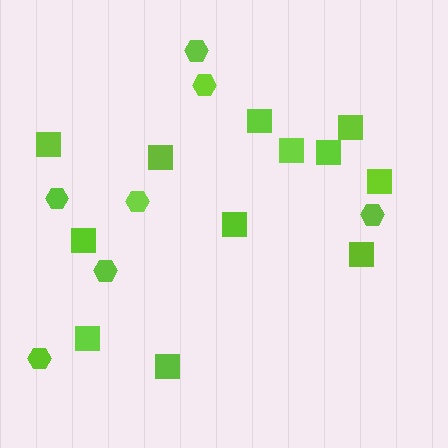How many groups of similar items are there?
There are 2 groups: one group of hexagons (7) and one group of squares (12).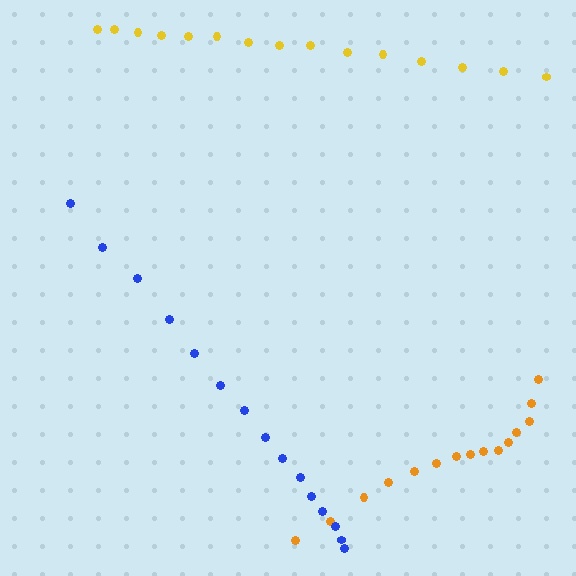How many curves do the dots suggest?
There are 3 distinct paths.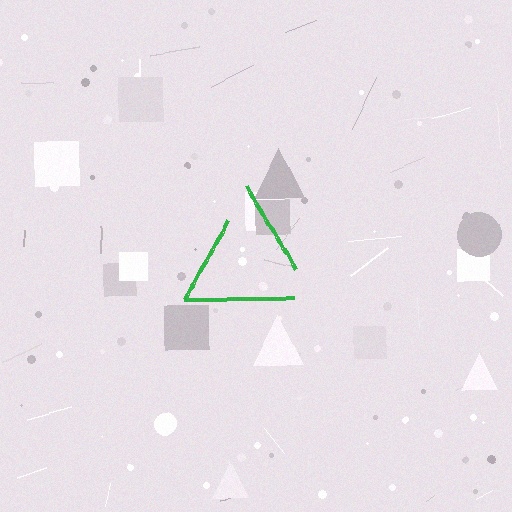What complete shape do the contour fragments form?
The contour fragments form a triangle.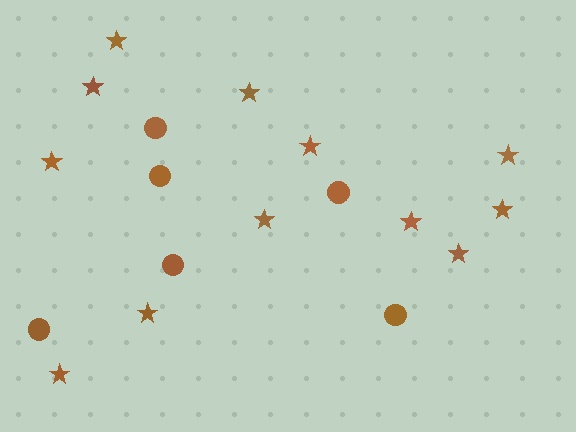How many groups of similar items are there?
There are 2 groups: one group of stars (12) and one group of circles (6).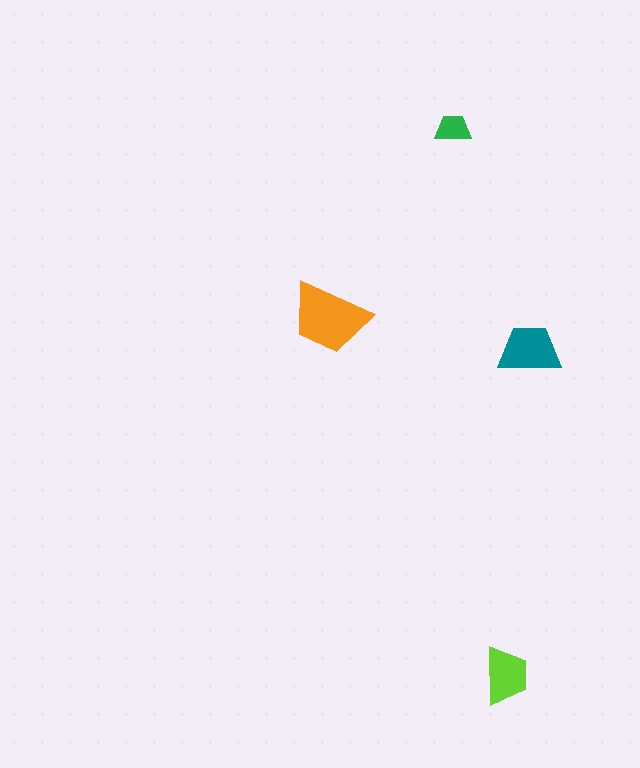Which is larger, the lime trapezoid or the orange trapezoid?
The orange one.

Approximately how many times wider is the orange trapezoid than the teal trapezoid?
About 1.5 times wider.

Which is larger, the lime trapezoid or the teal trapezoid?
The teal one.